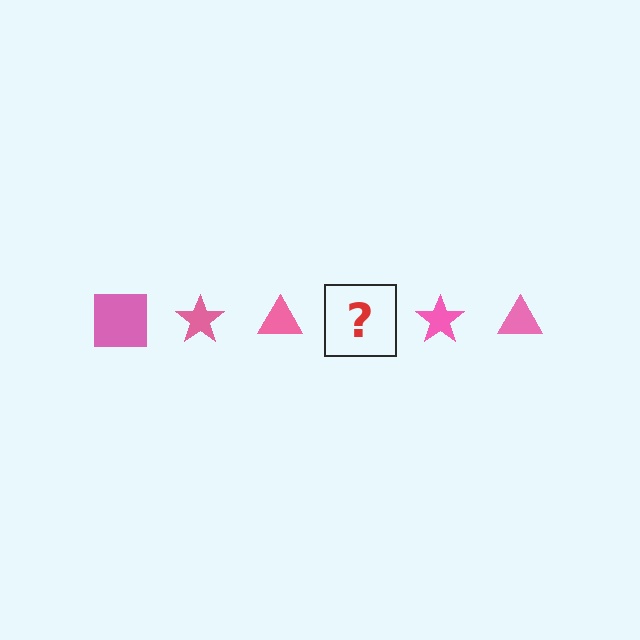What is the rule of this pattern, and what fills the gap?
The rule is that the pattern cycles through square, star, triangle shapes in pink. The gap should be filled with a pink square.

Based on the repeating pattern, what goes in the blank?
The blank should be a pink square.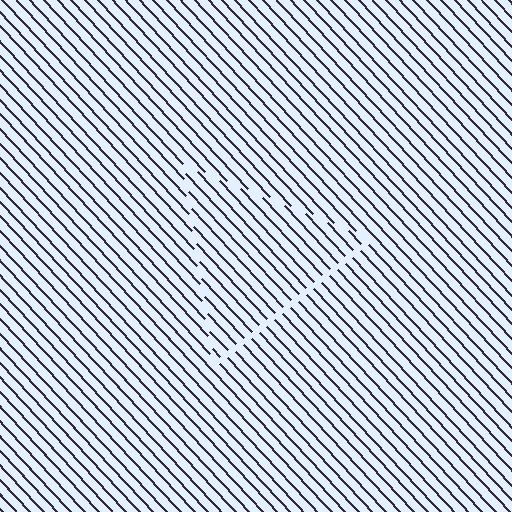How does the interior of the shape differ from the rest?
The interior of the shape contains the same grating, shifted by half a period — the contour is defined by the phase discontinuity where line-ends from the inner and outer gratings abut.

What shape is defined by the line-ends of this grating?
An illusory triangle. The interior of the shape contains the same grating, shifted by half a period — the contour is defined by the phase discontinuity where line-ends from the inner and outer gratings abut.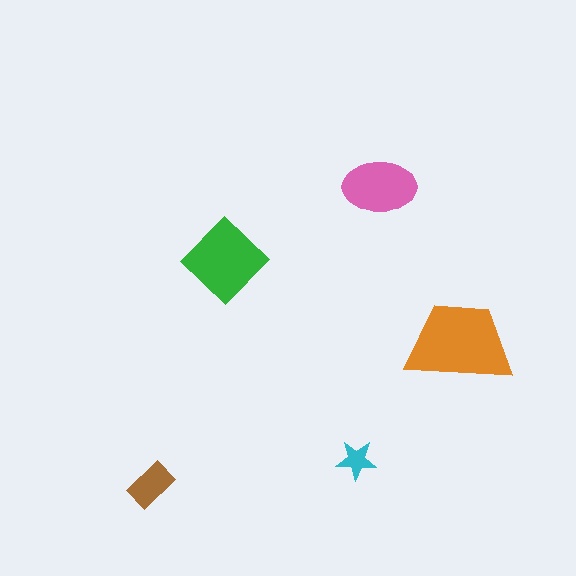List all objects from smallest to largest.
The cyan star, the brown rectangle, the pink ellipse, the green diamond, the orange trapezoid.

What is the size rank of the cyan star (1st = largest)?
5th.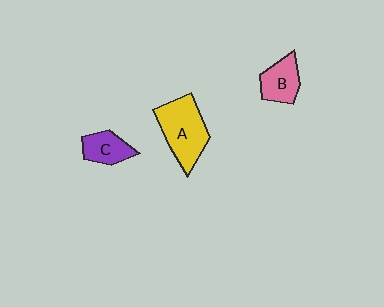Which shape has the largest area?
Shape A (yellow).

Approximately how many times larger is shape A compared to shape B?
Approximately 1.7 times.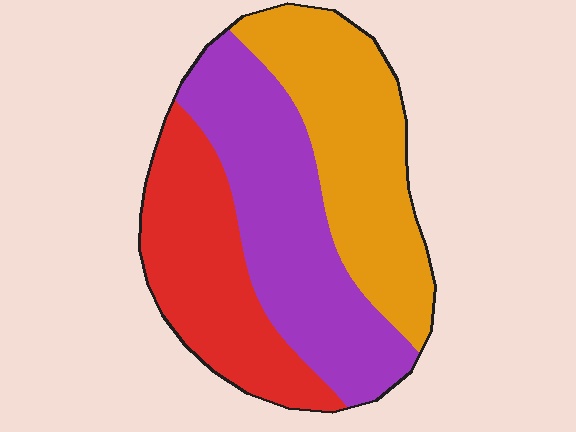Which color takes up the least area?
Red, at roughly 30%.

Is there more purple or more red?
Purple.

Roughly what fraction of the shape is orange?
Orange covers around 35% of the shape.